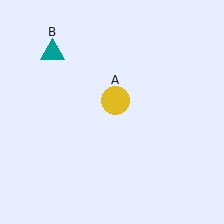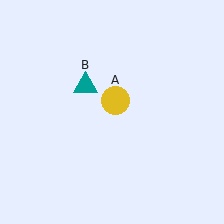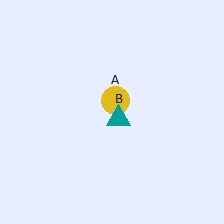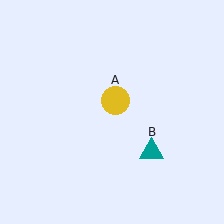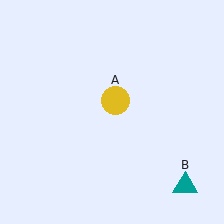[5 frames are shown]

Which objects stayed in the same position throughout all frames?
Yellow circle (object A) remained stationary.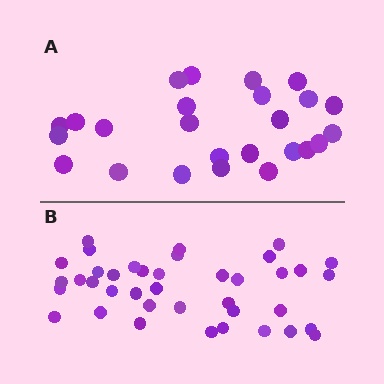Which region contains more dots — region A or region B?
Region B (the bottom region) has more dots.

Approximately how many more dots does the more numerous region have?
Region B has approximately 15 more dots than region A.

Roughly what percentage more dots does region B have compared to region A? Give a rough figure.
About 55% more.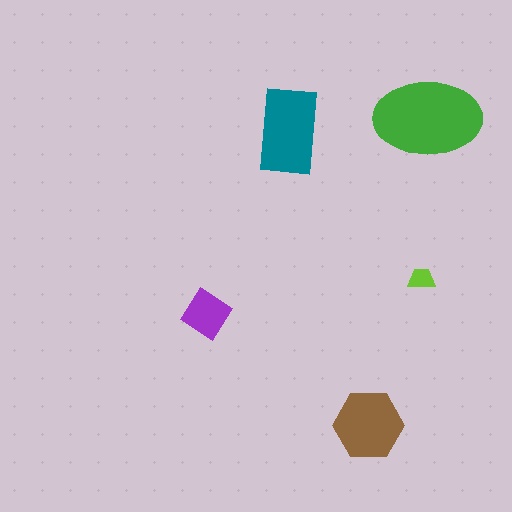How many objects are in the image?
There are 5 objects in the image.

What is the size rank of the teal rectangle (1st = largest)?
2nd.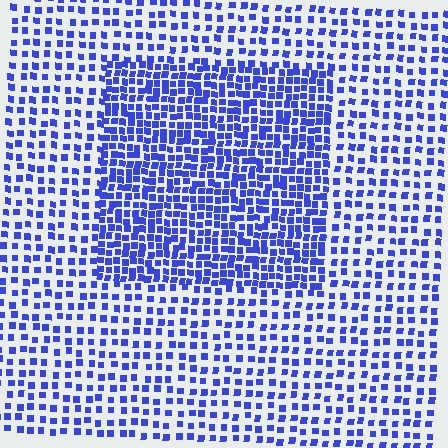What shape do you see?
I see a rectangle.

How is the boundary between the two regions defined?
The boundary is defined by a change in element density (approximately 1.9x ratio). All elements are the same color, size, and shape.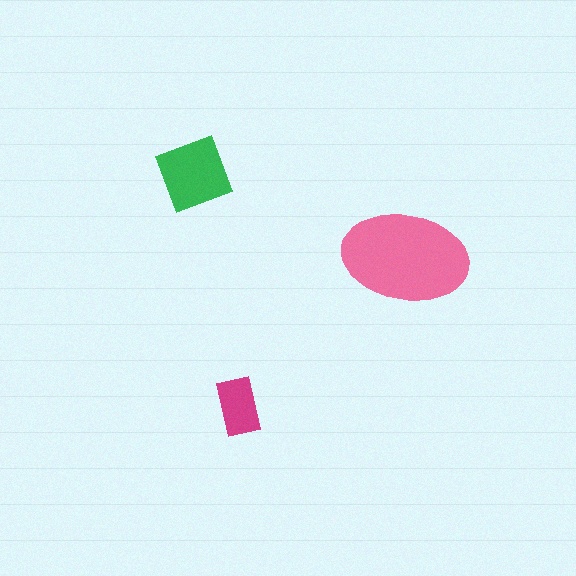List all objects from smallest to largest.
The magenta rectangle, the green diamond, the pink ellipse.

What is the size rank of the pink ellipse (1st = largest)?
1st.